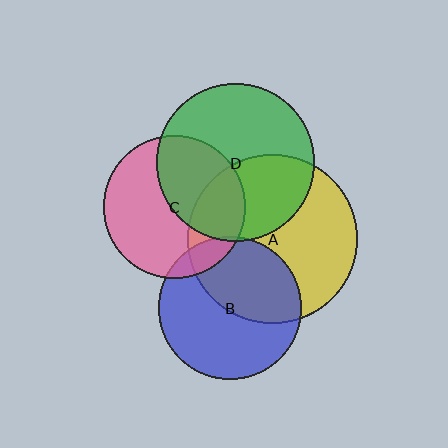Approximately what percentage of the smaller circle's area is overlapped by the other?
Approximately 40%.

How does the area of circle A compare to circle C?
Approximately 1.4 times.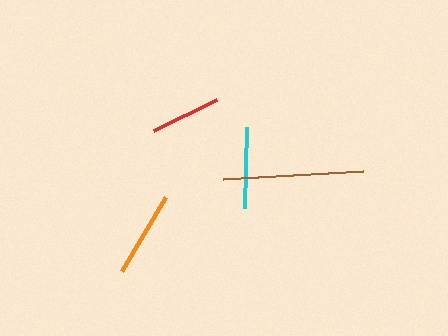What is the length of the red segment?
The red segment is approximately 70 pixels long.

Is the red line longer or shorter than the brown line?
The brown line is longer than the red line.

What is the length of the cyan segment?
The cyan segment is approximately 81 pixels long.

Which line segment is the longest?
The brown line is the longest at approximately 140 pixels.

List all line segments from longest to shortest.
From longest to shortest: brown, orange, cyan, red.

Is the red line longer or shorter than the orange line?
The orange line is longer than the red line.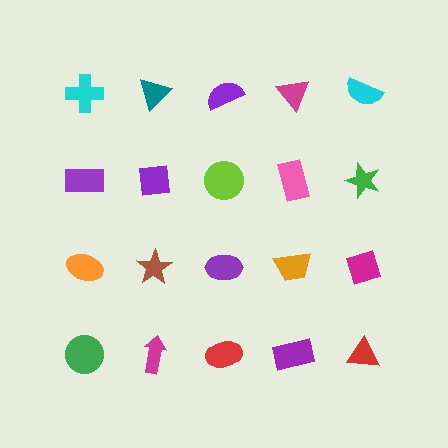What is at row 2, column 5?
A green star.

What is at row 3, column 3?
A purple ellipse.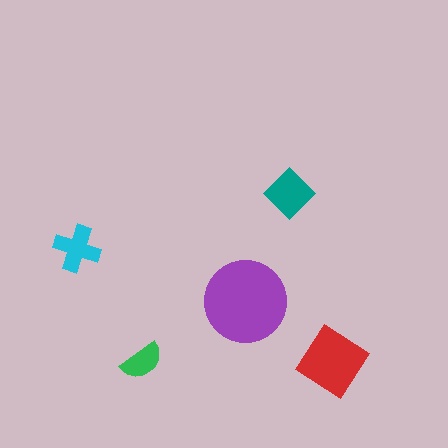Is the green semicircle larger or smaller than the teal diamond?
Smaller.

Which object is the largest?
The purple circle.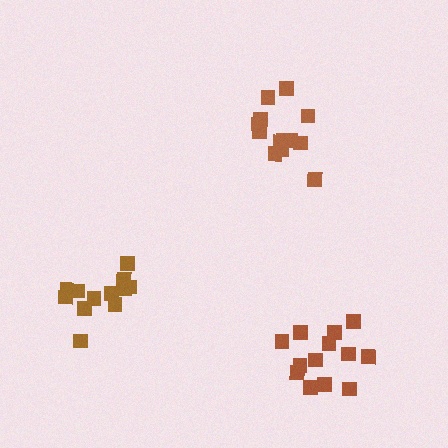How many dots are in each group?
Group 1: 12 dots, Group 2: 13 dots, Group 3: 13 dots (38 total).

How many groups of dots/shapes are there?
There are 3 groups.